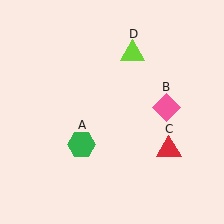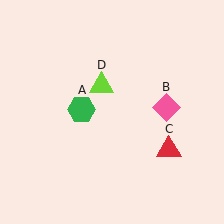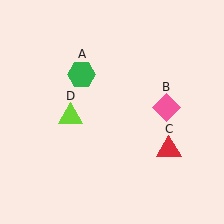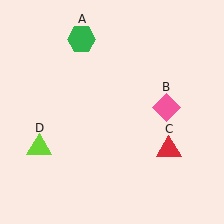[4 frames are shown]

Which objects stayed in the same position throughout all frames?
Pink diamond (object B) and red triangle (object C) remained stationary.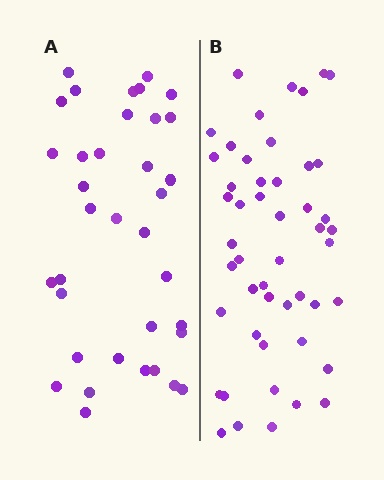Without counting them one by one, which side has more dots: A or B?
Region B (the right region) has more dots.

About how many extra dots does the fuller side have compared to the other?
Region B has approximately 15 more dots than region A.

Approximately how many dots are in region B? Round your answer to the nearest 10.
About 50 dots. (The exact count is 49, which rounds to 50.)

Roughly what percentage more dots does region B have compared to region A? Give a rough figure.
About 35% more.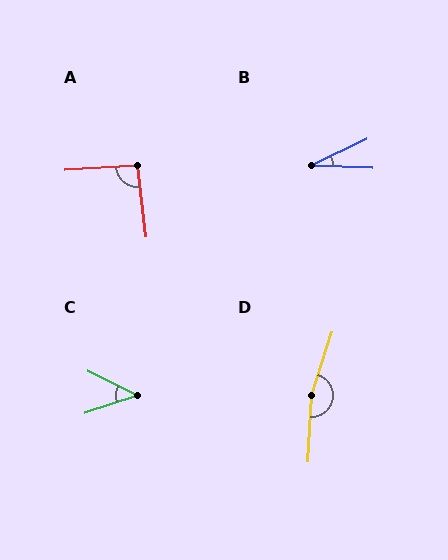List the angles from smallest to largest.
B (28°), C (46°), A (93°), D (165°).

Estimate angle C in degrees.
Approximately 46 degrees.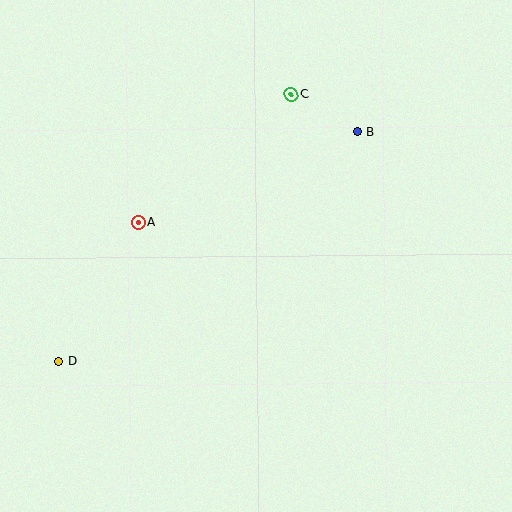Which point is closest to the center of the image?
Point A at (138, 222) is closest to the center.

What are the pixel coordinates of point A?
Point A is at (138, 222).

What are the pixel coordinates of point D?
Point D is at (59, 361).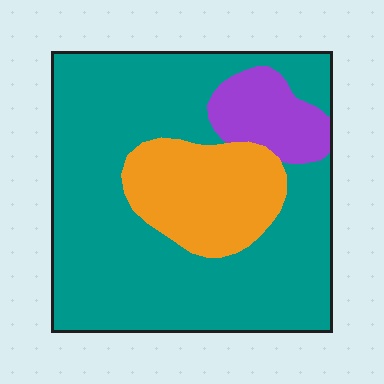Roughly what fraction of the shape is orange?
Orange covers about 20% of the shape.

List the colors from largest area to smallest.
From largest to smallest: teal, orange, purple.